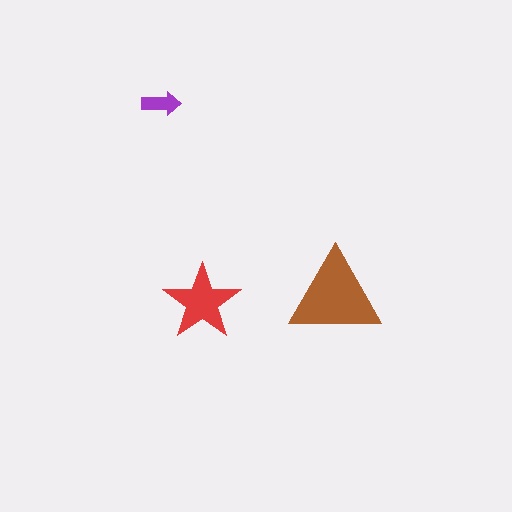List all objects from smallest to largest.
The purple arrow, the red star, the brown triangle.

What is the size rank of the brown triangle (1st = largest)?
1st.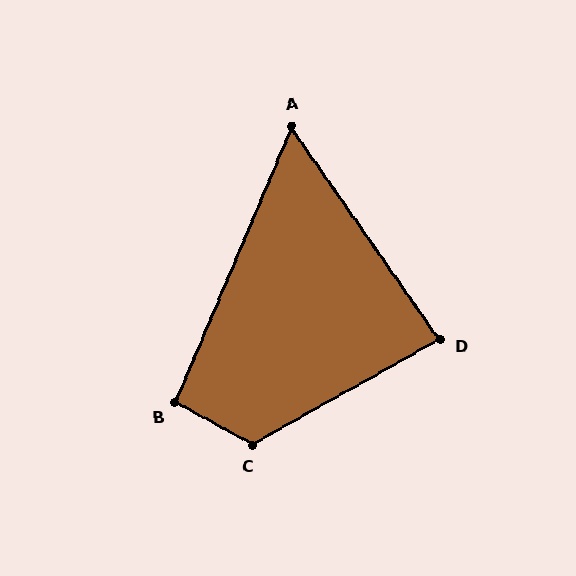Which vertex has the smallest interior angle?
A, at approximately 58 degrees.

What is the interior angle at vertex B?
Approximately 96 degrees (obtuse).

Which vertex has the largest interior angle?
C, at approximately 122 degrees.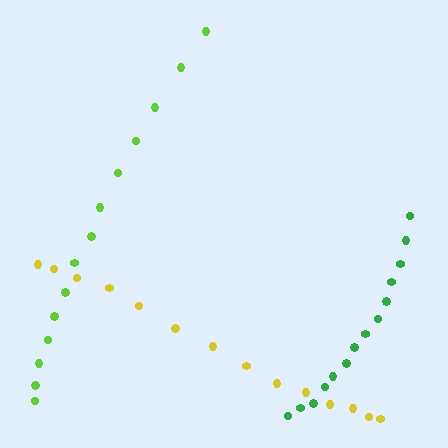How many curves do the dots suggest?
There are 3 distinct paths.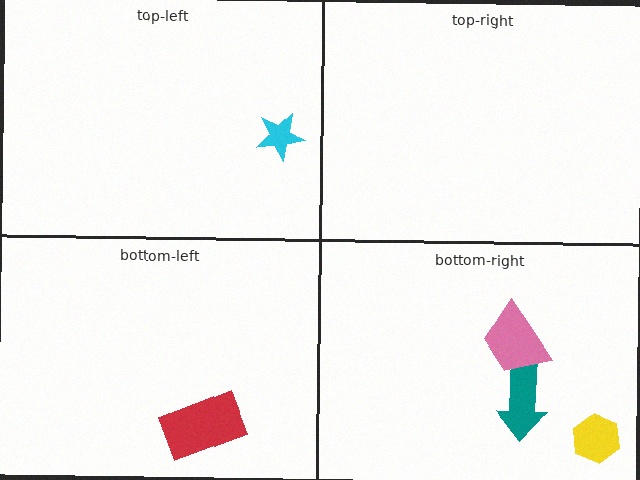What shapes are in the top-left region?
The cyan star.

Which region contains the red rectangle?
The bottom-left region.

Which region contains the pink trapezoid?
The bottom-right region.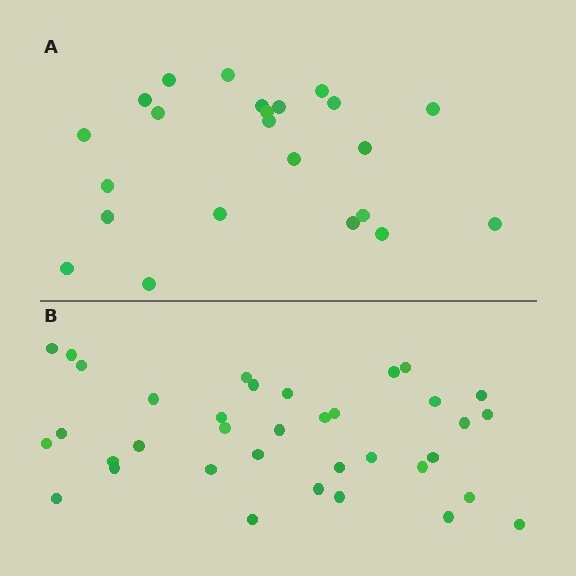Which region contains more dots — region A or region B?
Region B (the bottom region) has more dots.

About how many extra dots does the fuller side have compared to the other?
Region B has approximately 15 more dots than region A.